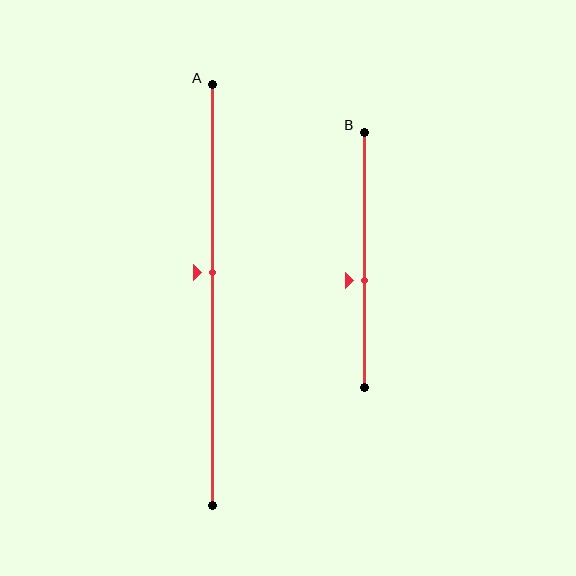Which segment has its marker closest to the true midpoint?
Segment A has its marker closest to the true midpoint.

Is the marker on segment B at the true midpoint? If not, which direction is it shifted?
No, the marker on segment B is shifted downward by about 8% of the segment length.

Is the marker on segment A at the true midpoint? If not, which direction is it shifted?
No, the marker on segment A is shifted upward by about 5% of the segment length.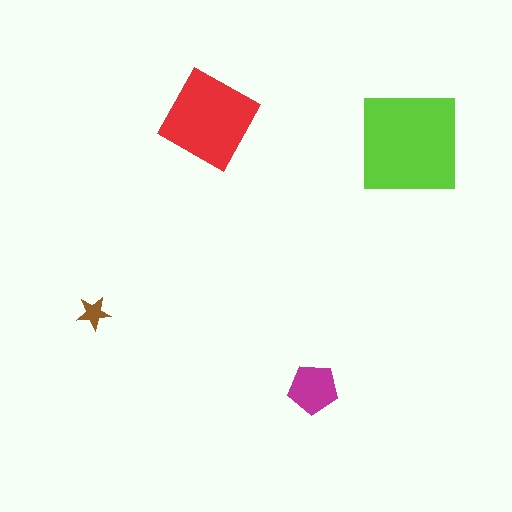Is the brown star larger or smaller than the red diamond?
Smaller.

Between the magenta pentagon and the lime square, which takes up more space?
The lime square.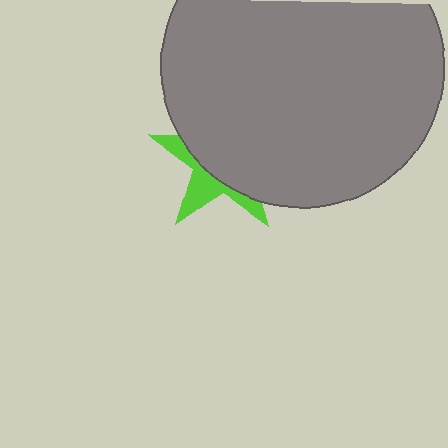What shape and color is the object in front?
The object in front is a gray circle.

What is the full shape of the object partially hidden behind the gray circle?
The partially hidden object is a lime star.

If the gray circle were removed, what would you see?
You would see the complete lime star.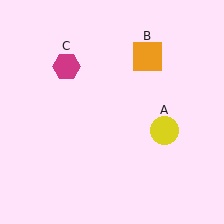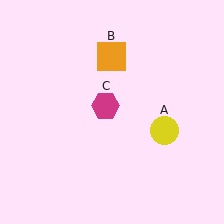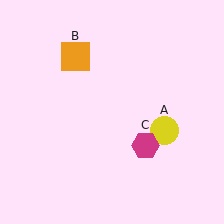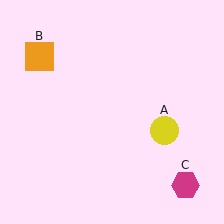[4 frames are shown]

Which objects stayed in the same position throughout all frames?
Yellow circle (object A) remained stationary.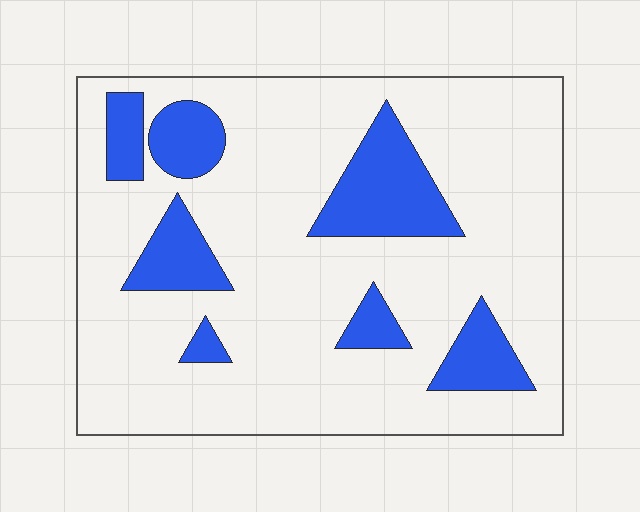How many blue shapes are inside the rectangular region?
7.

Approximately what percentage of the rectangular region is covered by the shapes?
Approximately 20%.